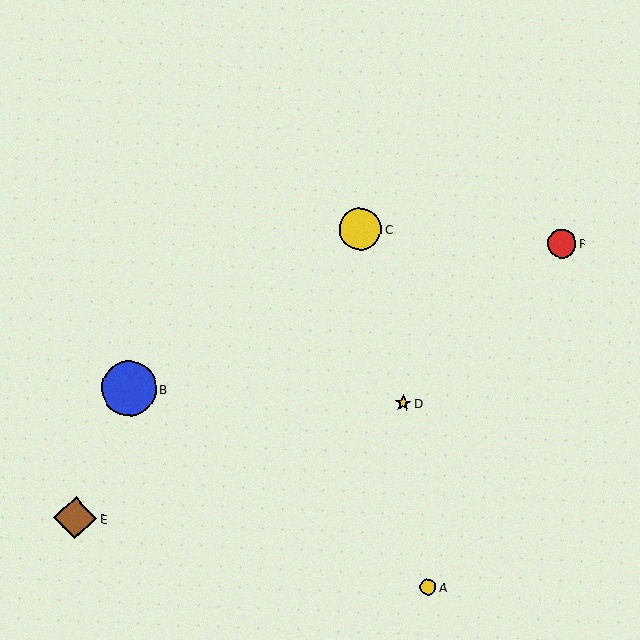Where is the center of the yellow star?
The center of the yellow star is at (403, 403).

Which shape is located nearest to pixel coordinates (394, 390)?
The yellow star (labeled D) at (403, 403) is nearest to that location.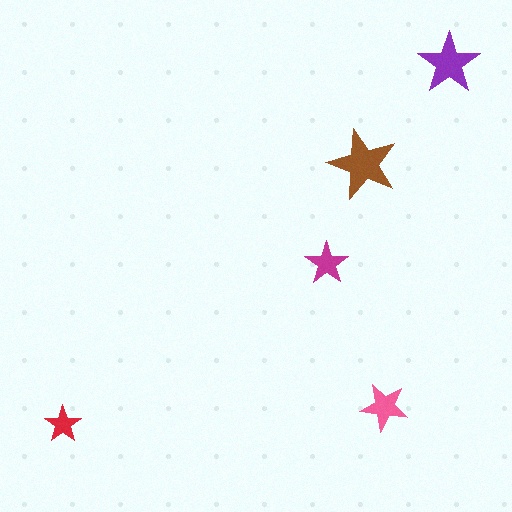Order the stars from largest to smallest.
the brown one, the purple one, the pink one, the magenta one, the red one.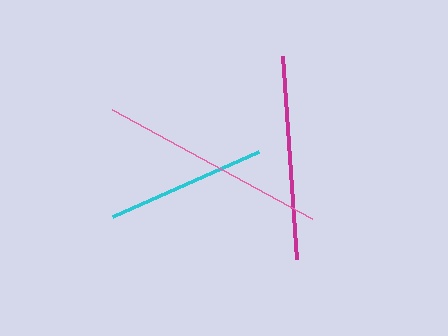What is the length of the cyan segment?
The cyan segment is approximately 160 pixels long.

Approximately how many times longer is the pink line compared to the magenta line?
The pink line is approximately 1.1 times the length of the magenta line.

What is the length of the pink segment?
The pink segment is approximately 227 pixels long.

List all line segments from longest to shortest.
From longest to shortest: pink, magenta, cyan.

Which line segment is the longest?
The pink line is the longest at approximately 227 pixels.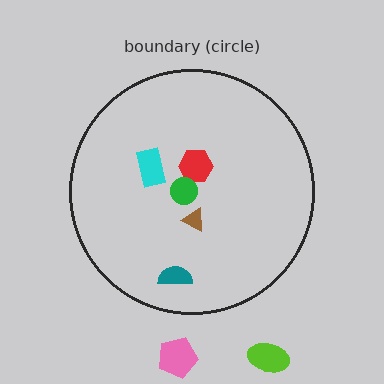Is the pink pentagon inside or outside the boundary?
Outside.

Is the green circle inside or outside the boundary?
Inside.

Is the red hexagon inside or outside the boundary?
Inside.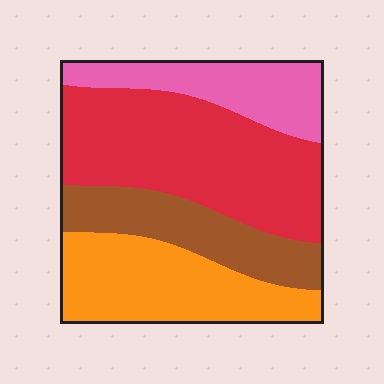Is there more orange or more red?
Red.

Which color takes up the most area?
Red, at roughly 40%.